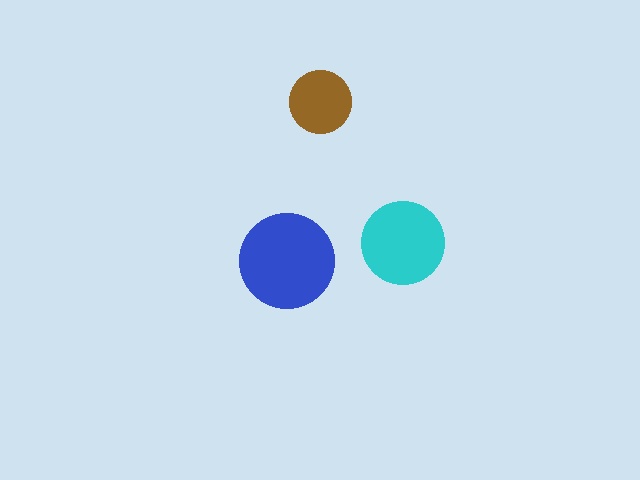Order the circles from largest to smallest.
the blue one, the cyan one, the brown one.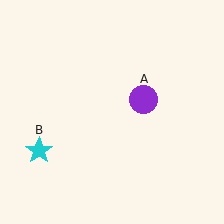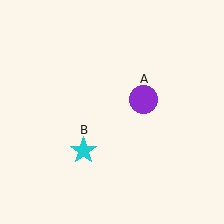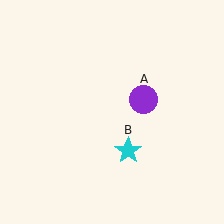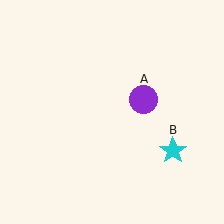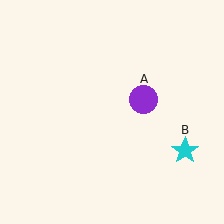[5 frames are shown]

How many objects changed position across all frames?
1 object changed position: cyan star (object B).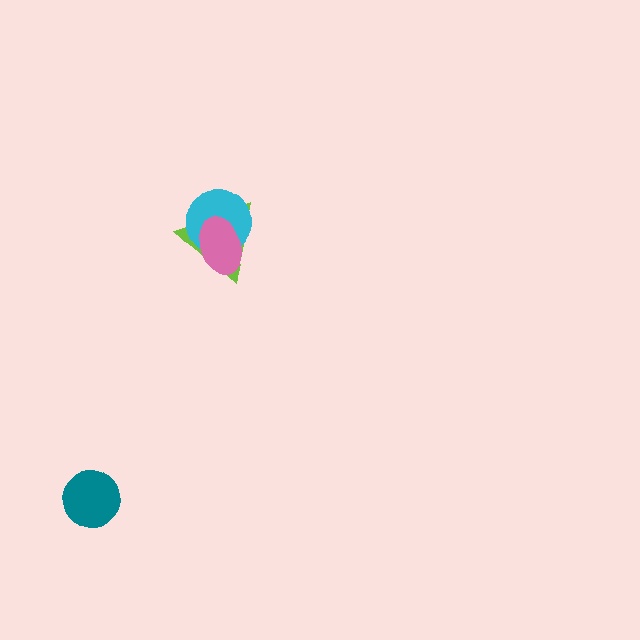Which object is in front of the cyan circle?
The pink ellipse is in front of the cyan circle.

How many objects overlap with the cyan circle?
2 objects overlap with the cyan circle.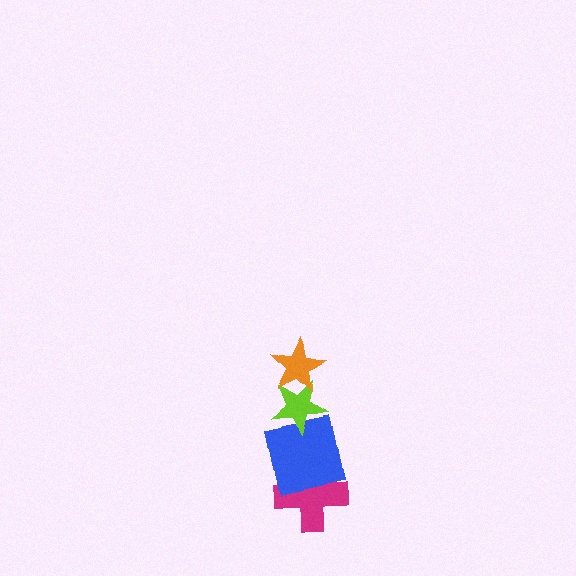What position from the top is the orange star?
The orange star is 1st from the top.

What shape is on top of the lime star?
The orange star is on top of the lime star.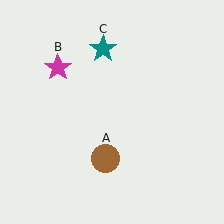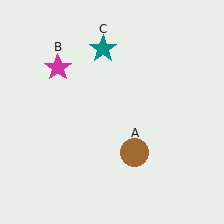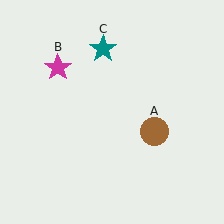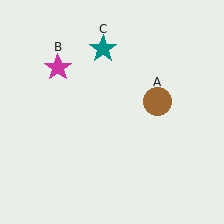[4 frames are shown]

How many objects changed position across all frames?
1 object changed position: brown circle (object A).